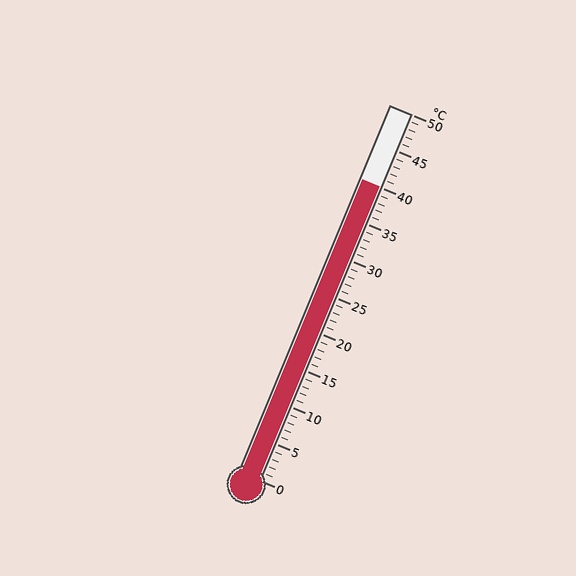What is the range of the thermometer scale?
The thermometer scale ranges from 0°C to 50°C.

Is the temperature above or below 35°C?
The temperature is above 35°C.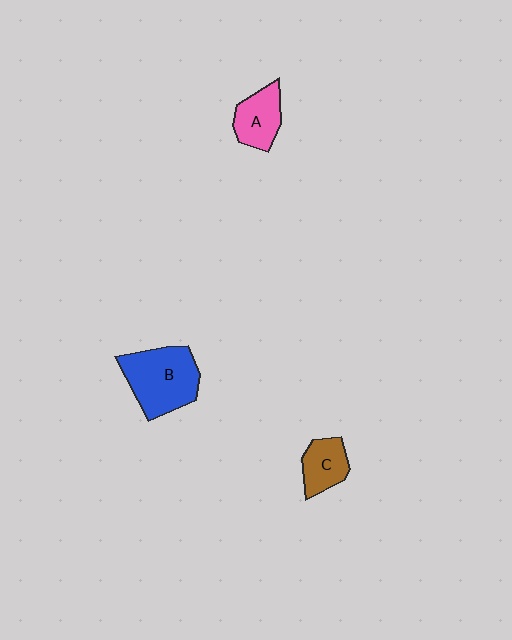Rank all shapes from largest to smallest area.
From largest to smallest: B (blue), A (pink), C (brown).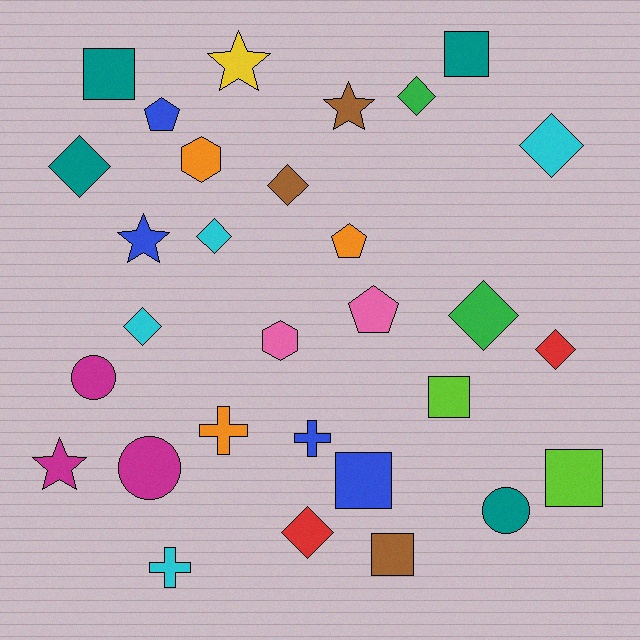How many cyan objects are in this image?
There are 4 cyan objects.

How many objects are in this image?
There are 30 objects.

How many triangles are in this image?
There are no triangles.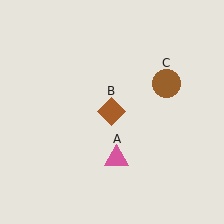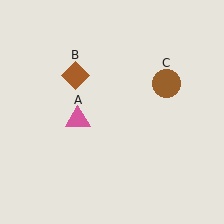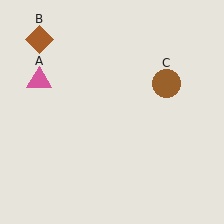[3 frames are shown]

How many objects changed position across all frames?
2 objects changed position: pink triangle (object A), brown diamond (object B).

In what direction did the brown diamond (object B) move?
The brown diamond (object B) moved up and to the left.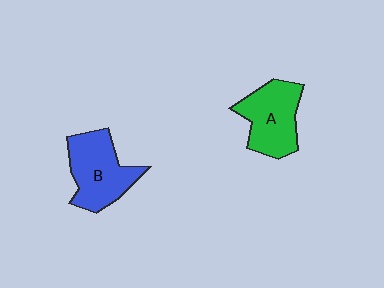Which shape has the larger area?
Shape B (blue).